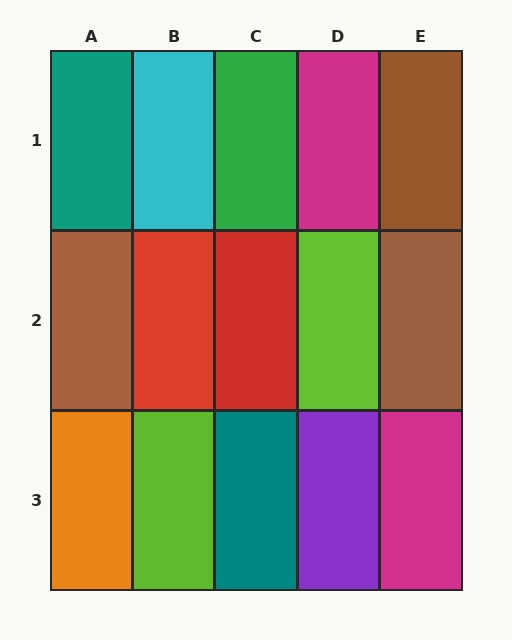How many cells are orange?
1 cell is orange.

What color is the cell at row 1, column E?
Brown.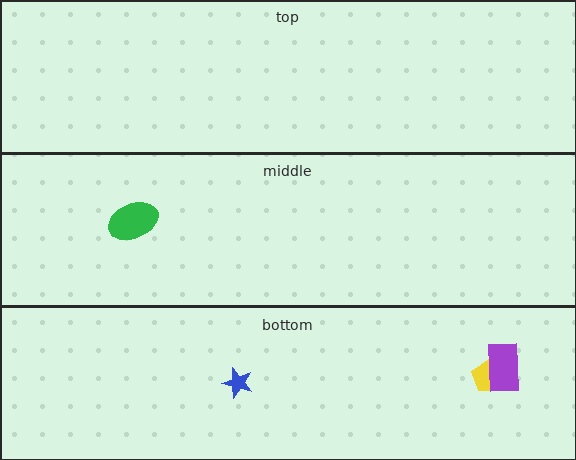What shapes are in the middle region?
The green ellipse.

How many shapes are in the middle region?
1.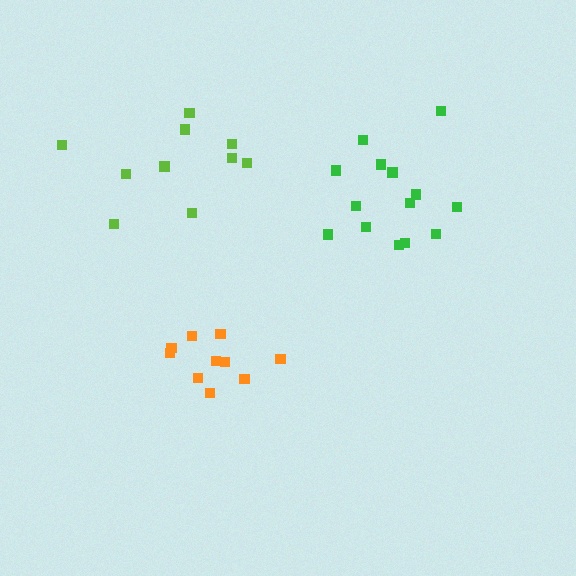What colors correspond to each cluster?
The clusters are colored: lime, orange, green.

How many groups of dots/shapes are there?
There are 3 groups.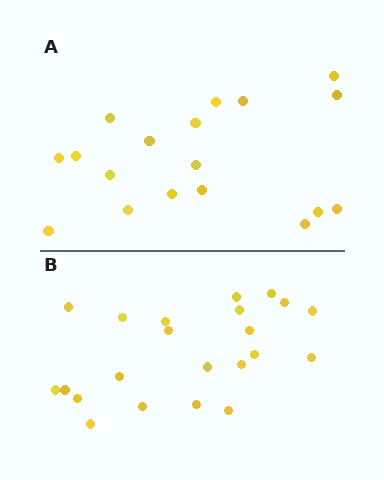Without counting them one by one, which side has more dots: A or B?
Region B (the bottom region) has more dots.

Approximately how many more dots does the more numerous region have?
Region B has about 4 more dots than region A.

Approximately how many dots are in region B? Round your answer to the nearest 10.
About 20 dots. (The exact count is 22, which rounds to 20.)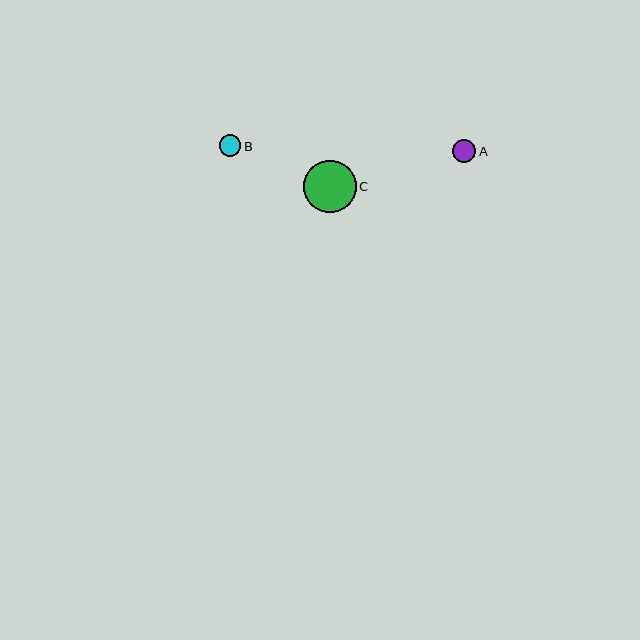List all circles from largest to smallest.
From largest to smallest: C, A, B.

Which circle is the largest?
Circle C is the largest with a size of approximately 52 pixels.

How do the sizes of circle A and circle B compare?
Circle A and circle B are approximately the same size.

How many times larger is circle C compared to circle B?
Circle C is approximately 2.4 times the size of circle B.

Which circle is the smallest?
Circle B is the smallest with a size of approximately 22 pixels.